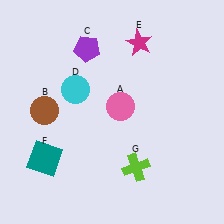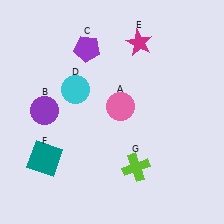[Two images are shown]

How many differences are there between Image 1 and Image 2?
There is 1 difference between the two images.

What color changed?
The circle (B) changed from brown in Image 1 to purple in Image 2.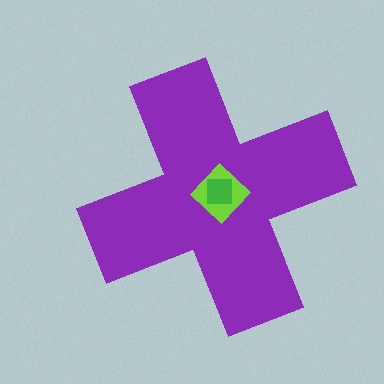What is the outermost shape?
The purple cross.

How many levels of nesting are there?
3.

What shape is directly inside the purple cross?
The lime diamond.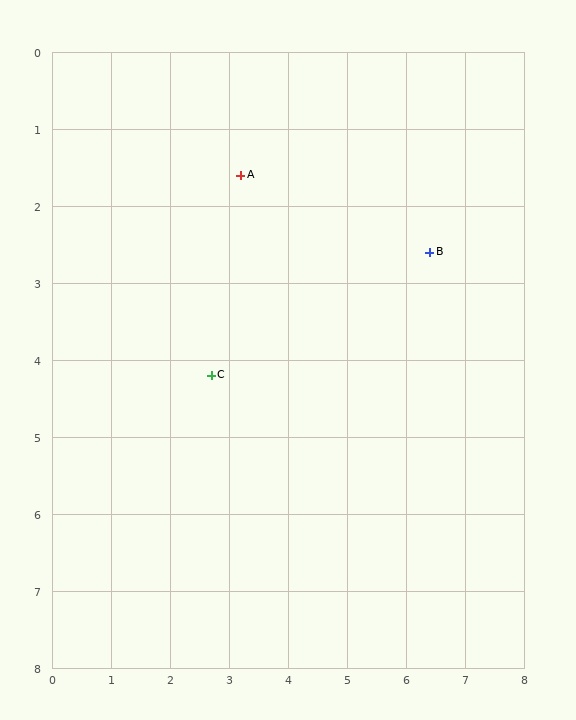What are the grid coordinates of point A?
Point A is at approximately (3.2, 1.6).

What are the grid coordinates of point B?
Point B is at approximately (6.4, 2.6).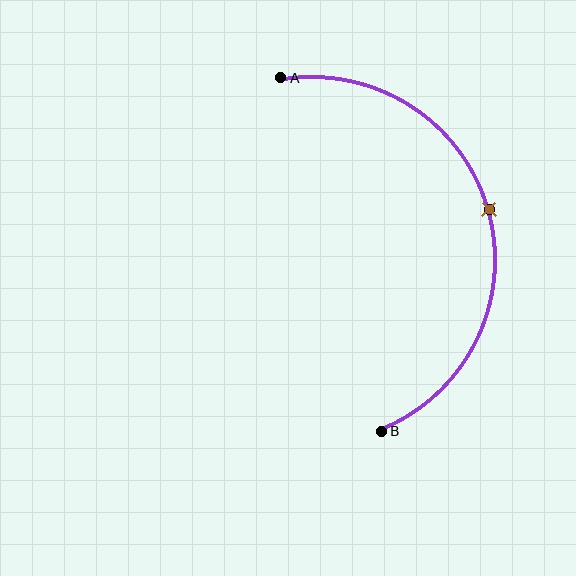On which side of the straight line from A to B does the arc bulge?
The arc bulges to the right of the straight line connecting A and B.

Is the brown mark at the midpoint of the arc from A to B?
Yes. The brown mark lies on the arc at equal arc-length from both A and B — it is the arc midpoint.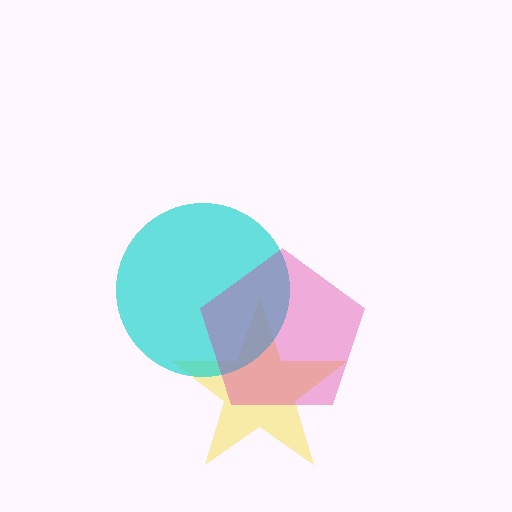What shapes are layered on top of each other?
The layered shapes are: a yellow star, a cyan circle, a magenta pentagon.